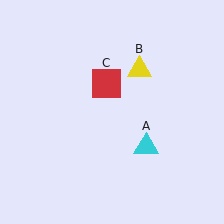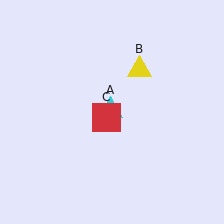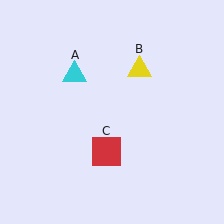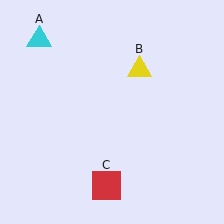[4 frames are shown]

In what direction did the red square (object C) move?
The red square (object C) moved down.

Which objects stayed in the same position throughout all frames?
Yellow triangle (object B) remained stationary.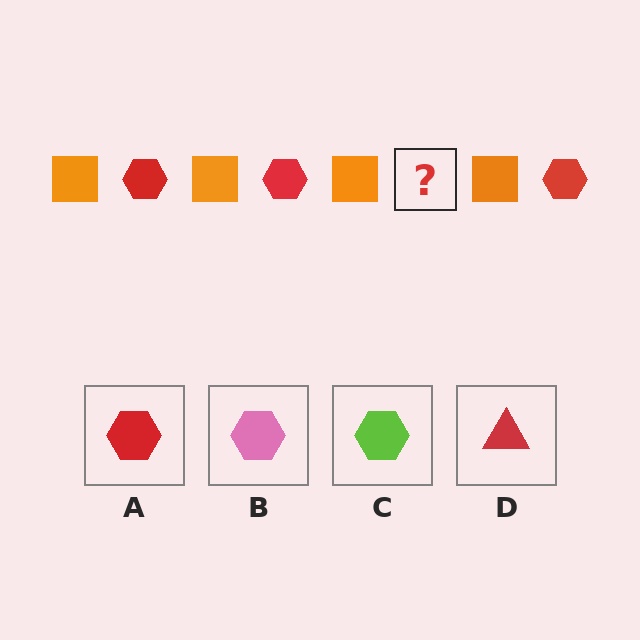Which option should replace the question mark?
Option A.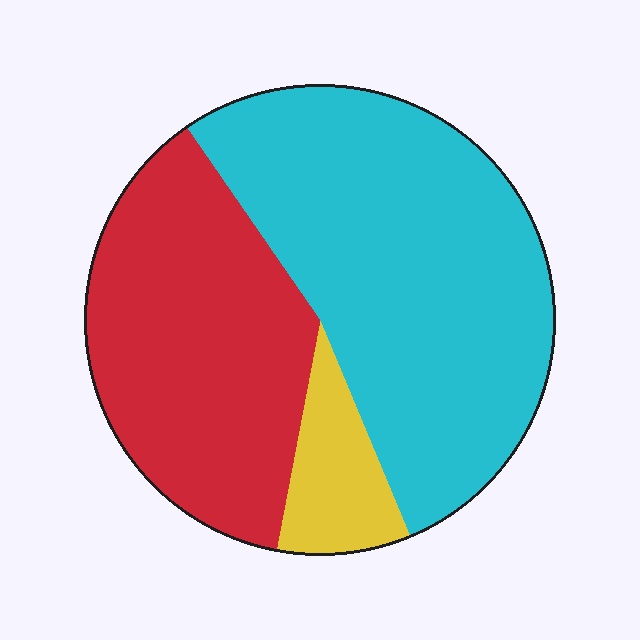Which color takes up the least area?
Yellow, at roughly 10%.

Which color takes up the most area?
Cyan, at roughly 55%.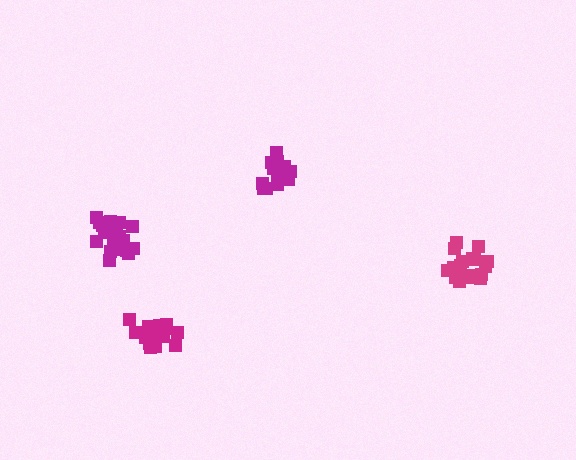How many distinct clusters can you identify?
There are 4 distinct clusters.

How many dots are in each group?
Group 1: 18 dots, Group 2: 21 dots, Group 3: 18 dots, Group 4: 16 dots (73 total).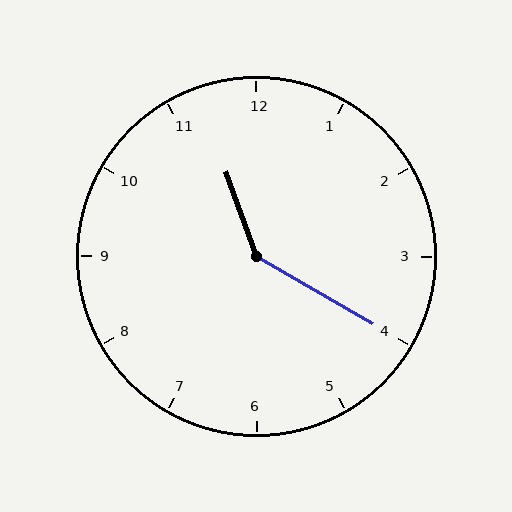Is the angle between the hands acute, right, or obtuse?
It is obtuse.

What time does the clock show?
11:20.